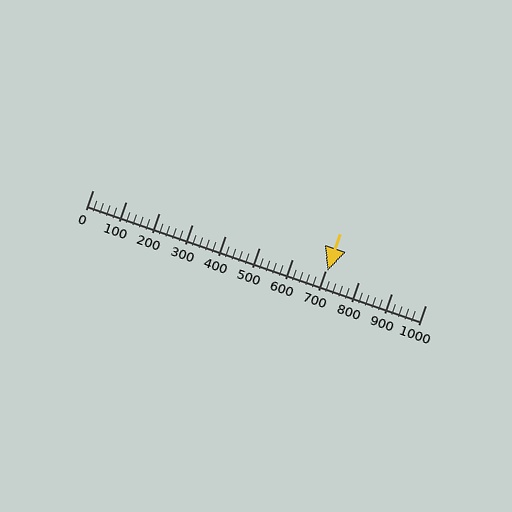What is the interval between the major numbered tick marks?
The major tick marks are spaced 100 units apart.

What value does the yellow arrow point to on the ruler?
The yellow arrow points to approximately 705.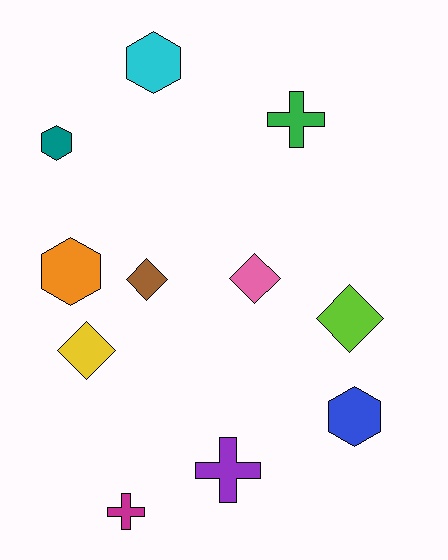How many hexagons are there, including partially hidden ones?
There are 4 hexagons.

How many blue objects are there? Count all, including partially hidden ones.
There is 1 blue object.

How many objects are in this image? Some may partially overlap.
There are 11 objects.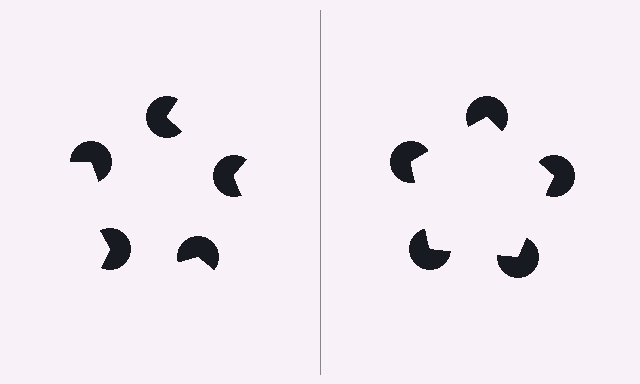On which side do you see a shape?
An illusory pentagon appears on the right side. On the left side the wedge cuts are rotated, so no coherent shape forms.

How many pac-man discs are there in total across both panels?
10 — 5 on each side.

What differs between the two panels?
The pac-man discs are positioned identically on both sides; only the wedge orientations differ. On the right they align to a pentagon; on the left they are misaligned.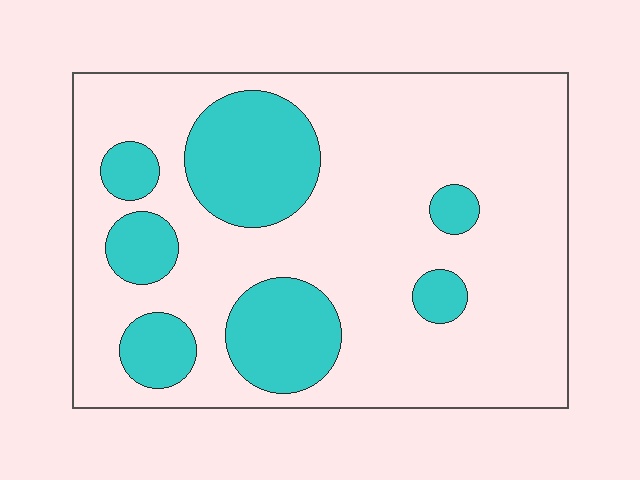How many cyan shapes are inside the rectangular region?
7.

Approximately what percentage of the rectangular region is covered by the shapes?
Approximately 25%.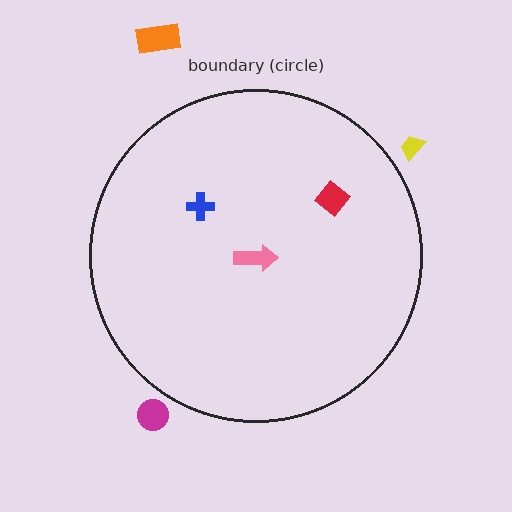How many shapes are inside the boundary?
3 inside, 3 outside.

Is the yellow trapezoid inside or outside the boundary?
Outside.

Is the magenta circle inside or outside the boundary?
Outside.